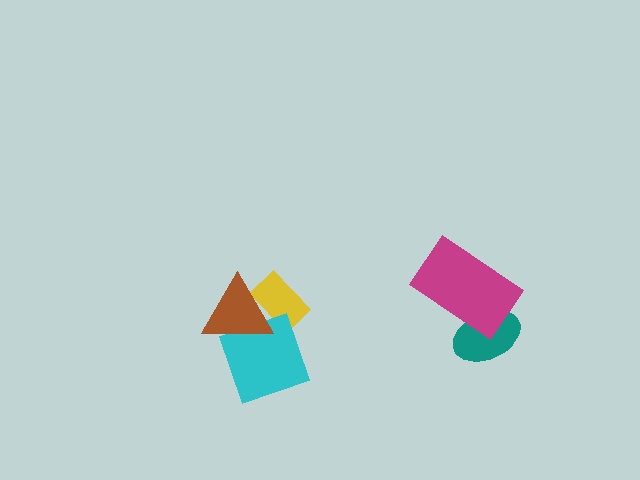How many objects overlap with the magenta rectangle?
1 object overlaps with the magenta rectangle.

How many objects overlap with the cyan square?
1 object overlaps with the cyan square.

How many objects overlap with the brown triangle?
2 objects overlap with the brown triangle.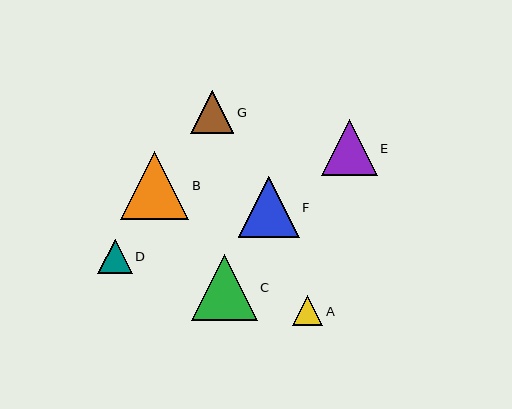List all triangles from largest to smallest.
From largest to smallest: B, C, F, E, G, D, A.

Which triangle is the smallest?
Triangle A is the smallest with a size of approximately 30 pixels.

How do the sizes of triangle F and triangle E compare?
Triangle F and triangle E are approximately the same size.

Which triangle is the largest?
Triangle B is the largest with a size of approximately 68 pixels.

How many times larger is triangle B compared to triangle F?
Triangle B is approximately 1.1 times the size of triangle F.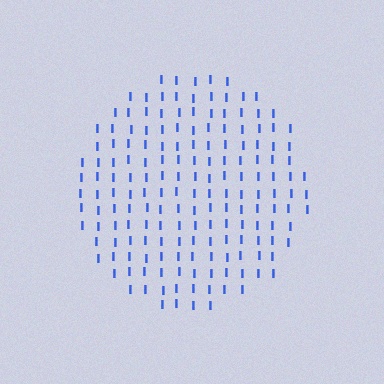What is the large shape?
The large shape is a circle.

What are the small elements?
The small elements are letter I's.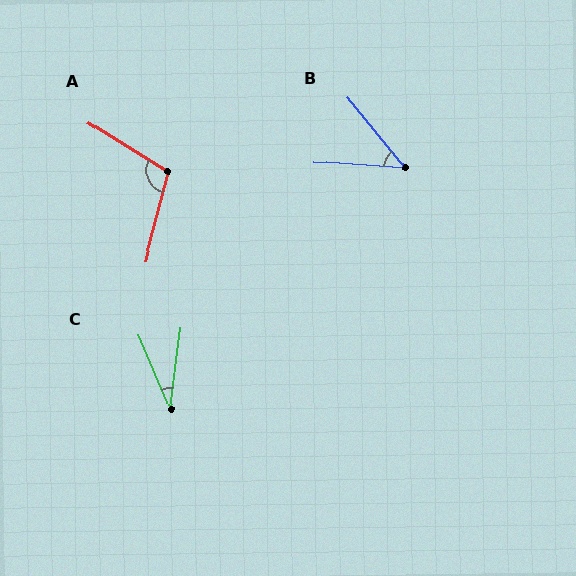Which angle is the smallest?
C, at approximately 30 degrees.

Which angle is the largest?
A, at approximately 108 degrees.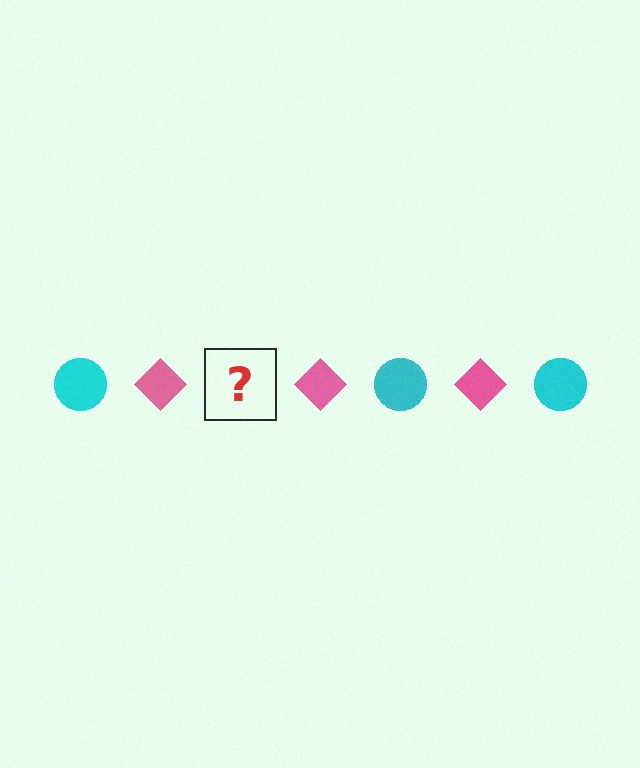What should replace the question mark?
The question mark should be replaced with a cyan circle.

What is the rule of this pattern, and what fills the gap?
The rule is that the pattern alternates between cyan circle and pink diamond. The gap should be filled with a cyan circle.